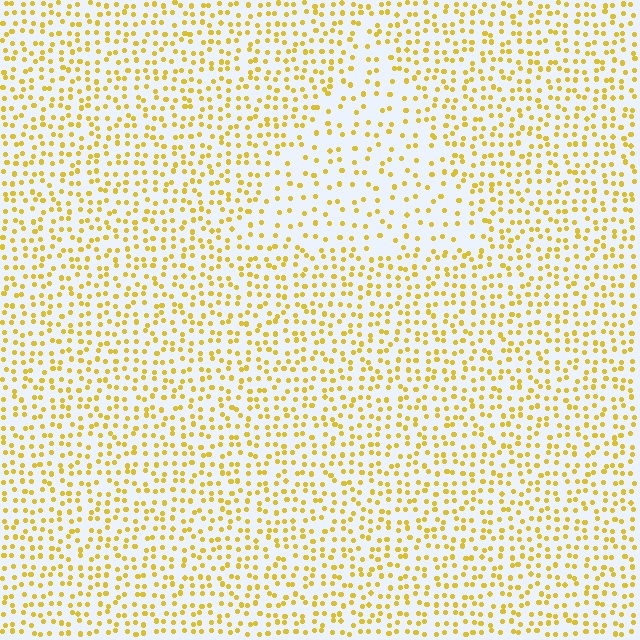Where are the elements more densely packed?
The elements are more densely packed outside the triangle boundary.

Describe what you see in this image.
The image contains small yellow elements arranged at two different densities. A triangle-shaped region is visible where the elements are less densely packed than the surrounding area.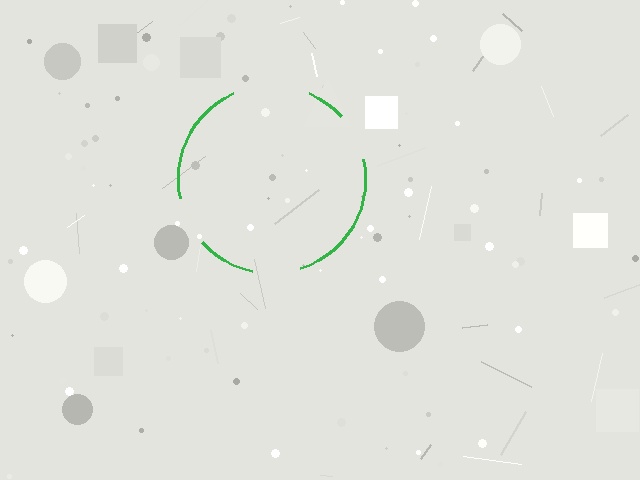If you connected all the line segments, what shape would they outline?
They would outline a circle.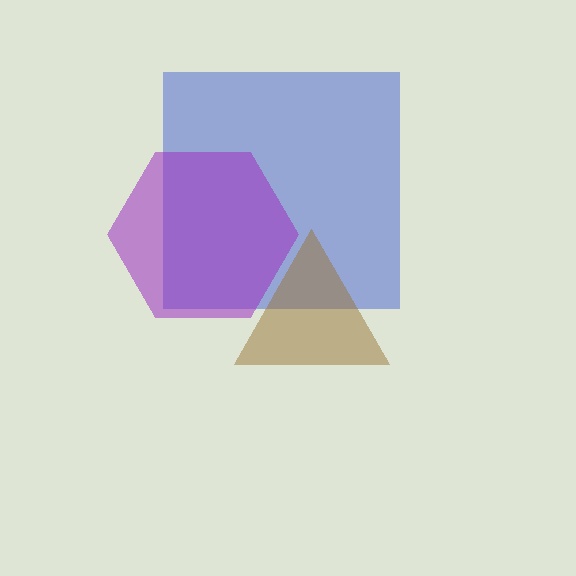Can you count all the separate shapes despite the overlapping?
Yes, there are 3 separate shapes.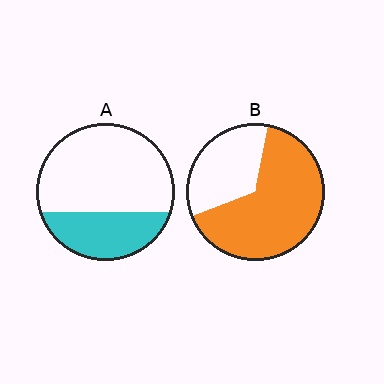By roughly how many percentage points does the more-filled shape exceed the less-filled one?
By roughly 35 percentage points (B over A).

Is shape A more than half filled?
No.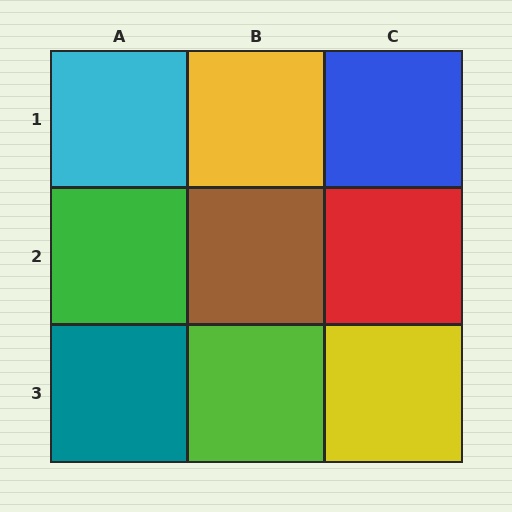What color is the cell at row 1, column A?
Cyan.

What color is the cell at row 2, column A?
Green.